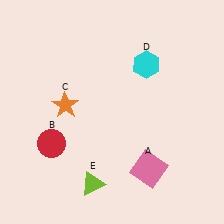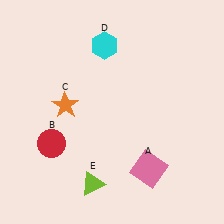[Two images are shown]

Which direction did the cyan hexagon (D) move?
The cyan hexagon (D) moved left.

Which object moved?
The cyan hexagon (D) moved left.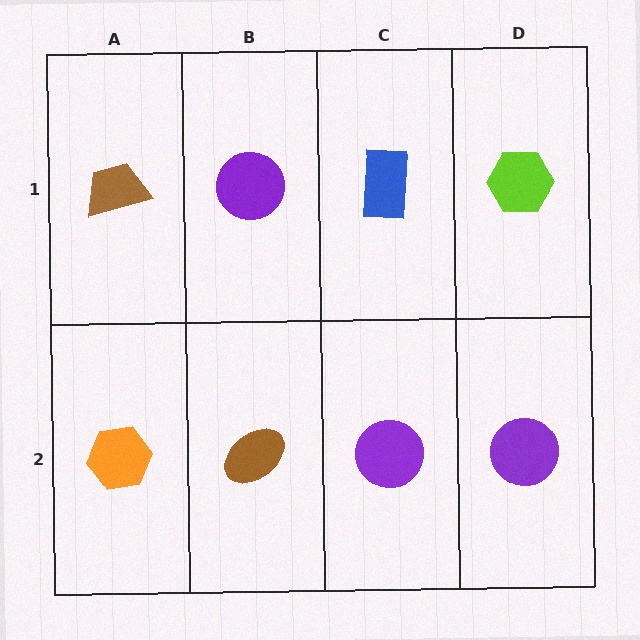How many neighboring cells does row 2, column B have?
3.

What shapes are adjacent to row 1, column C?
A purple circle (row 2, column C), a purple circle (row 1, column B), a lime hexagon (row 1, column D).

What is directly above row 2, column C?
A blue rectangle.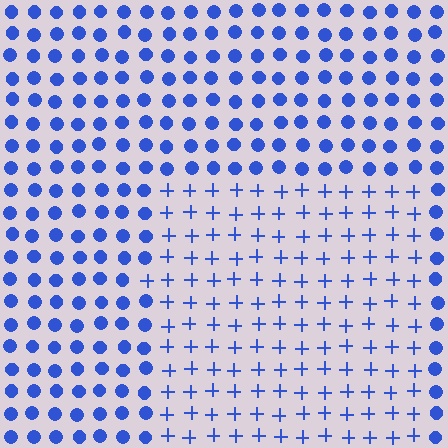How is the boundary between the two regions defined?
The boundary is defined by a change in element shape: plus signs inside vs. circles outside. All elements share the same color and spacing.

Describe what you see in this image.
The image is filled with small blue elements arranged in a uniform grid. A rectangle-shaped region contains plus signs, while the surrounding area contains circles. The boundary is defined purely by the change in element shape.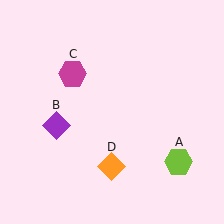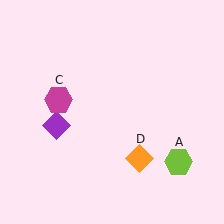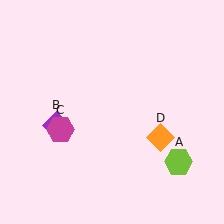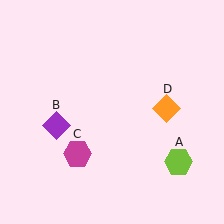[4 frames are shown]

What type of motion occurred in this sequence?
The magenta hexagon (object C), orange diamond (object D) rotated counterclockwise around the center of the scene.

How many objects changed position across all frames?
2 objects changed position: magenta hexagon (object C), orange diamond (object D).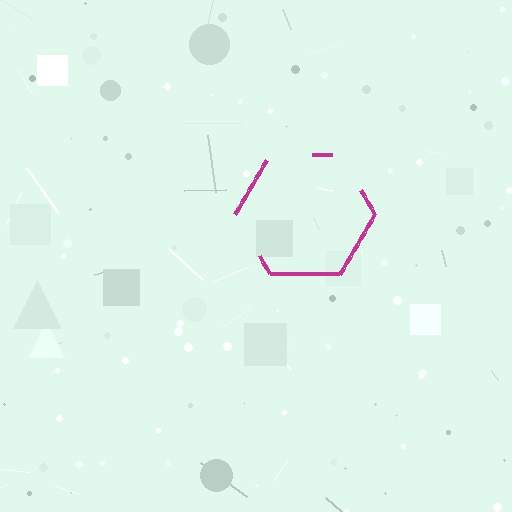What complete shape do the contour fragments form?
The contour fragments form a hexagon.